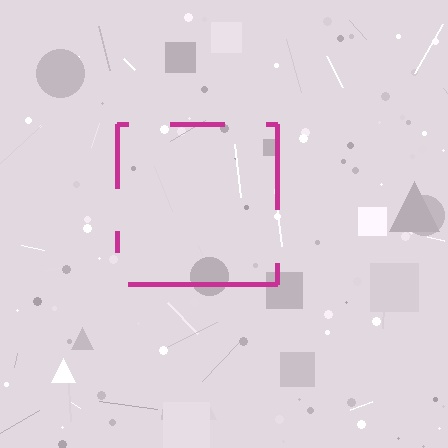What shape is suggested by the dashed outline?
The dashed outline suggests a square.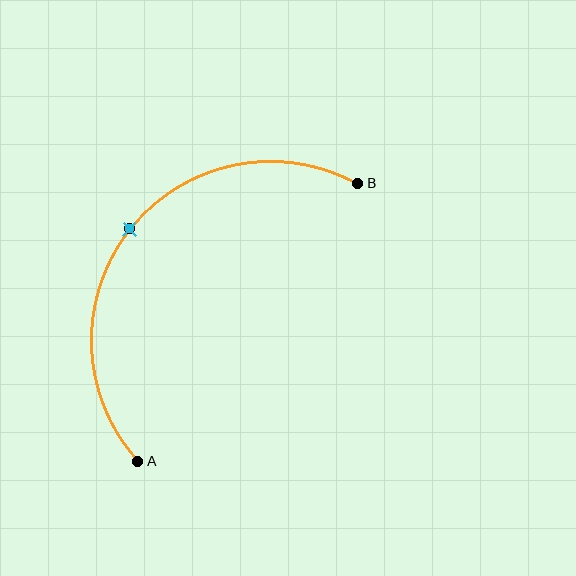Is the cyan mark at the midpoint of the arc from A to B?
Yes. The cyan mark lies on the arc at equal arc-length from both A and B — it is the arc midpoint.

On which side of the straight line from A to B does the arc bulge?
The arc bulges above and to the left of the straight line connecting A and B.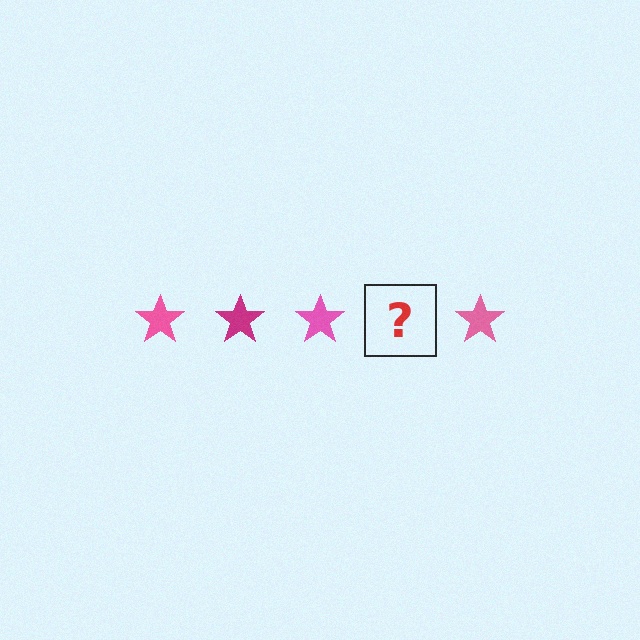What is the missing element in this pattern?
The missing element is a magenta star.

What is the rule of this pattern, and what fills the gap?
The rule is that the pattern cycles through pink, magenta stars. The gap should be filled with a magenta star.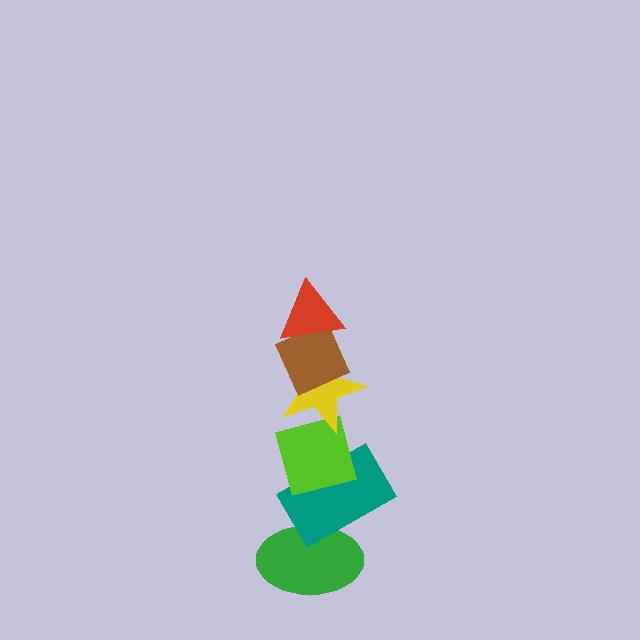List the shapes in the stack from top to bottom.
From top to bottom: the red triangle, the brown diamond, the yellow star, the lime square, the teal rectangle, the green ellipse.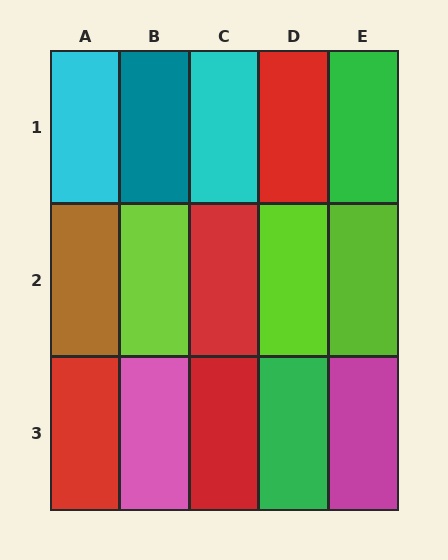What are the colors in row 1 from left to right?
Cyan, teal, cyan, red, green.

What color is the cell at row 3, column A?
Red.